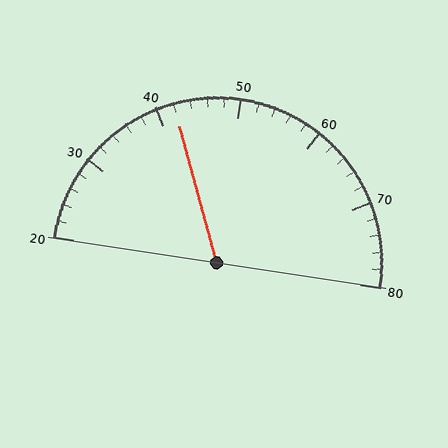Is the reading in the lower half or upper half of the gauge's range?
The reading is in the lower half of the range (20 to 80).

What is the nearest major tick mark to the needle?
The nearest major tick mark is 40.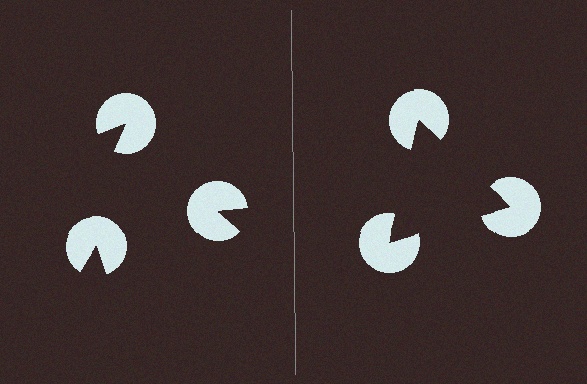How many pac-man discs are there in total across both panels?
6 — 3 on each side.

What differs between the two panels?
The pac-man discs are positioned identically on both sides; only the wedge orientations differ. On the right they align to a triangle; on the left they are misaligned.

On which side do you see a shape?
An illusory triangle appears on the right side. On the left side the wedge cuts are rotated, so no coherent shape forms.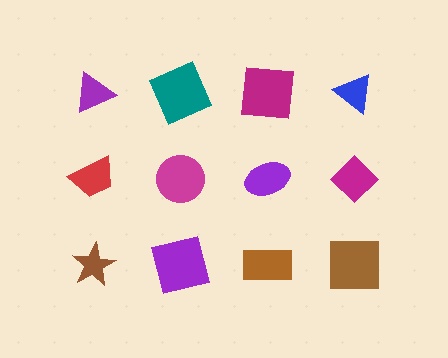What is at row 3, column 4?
A brown square.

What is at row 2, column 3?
A purple ellipse.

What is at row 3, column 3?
A brown rectangle.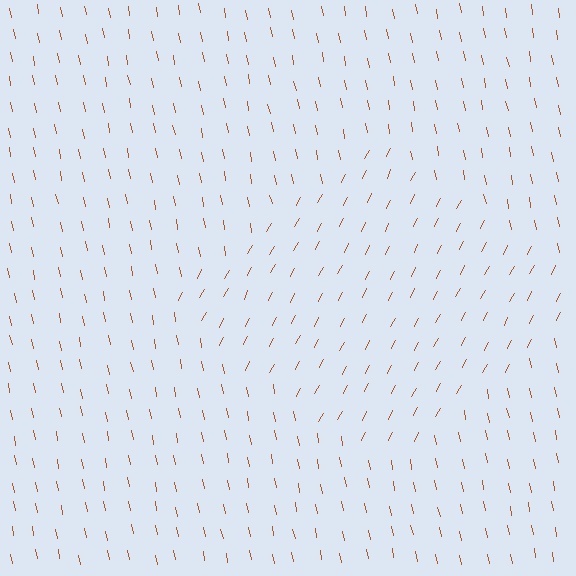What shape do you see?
I see a diamond.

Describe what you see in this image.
The image is filled with small brown line segments. A diamond region in the image has lines oriented differently from the surrounding lines, creating a visible texture boundary.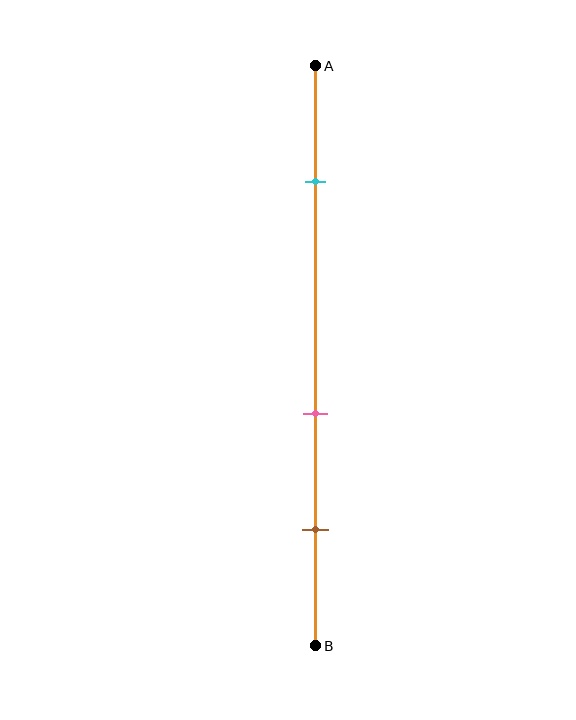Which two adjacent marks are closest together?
The pink and brown marks are the closest adjacent pair.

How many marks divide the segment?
There are 3 marks dividing the segment.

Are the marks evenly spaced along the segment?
No, the marks are not evenly spaced.